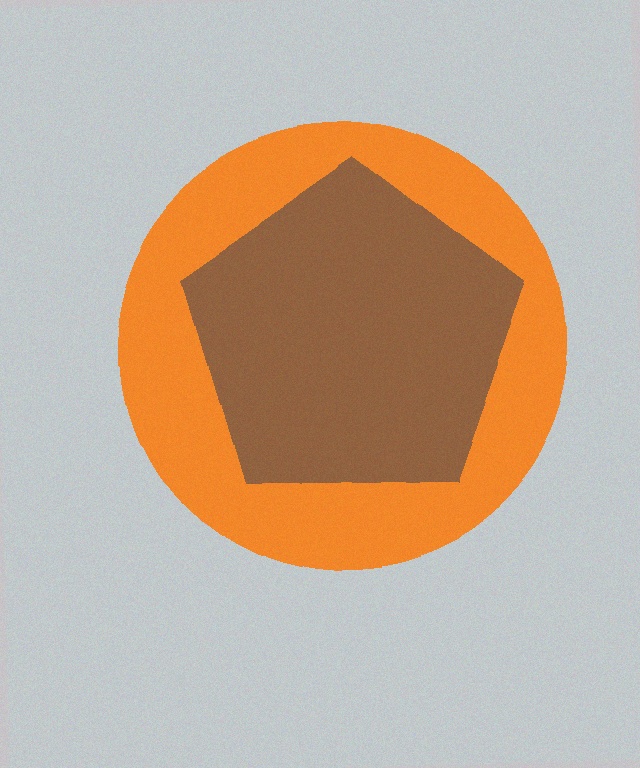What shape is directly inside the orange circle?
The brown pentagon.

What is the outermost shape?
The orange circle.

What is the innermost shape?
The brown pentagon.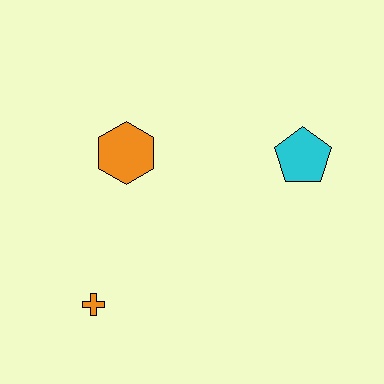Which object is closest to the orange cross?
The orange hexagon is closest to the orange cross.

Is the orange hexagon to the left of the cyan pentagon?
Yes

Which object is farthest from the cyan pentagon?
The orange cross is farthest from the cyan pentagon.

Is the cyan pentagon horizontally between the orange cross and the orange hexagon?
No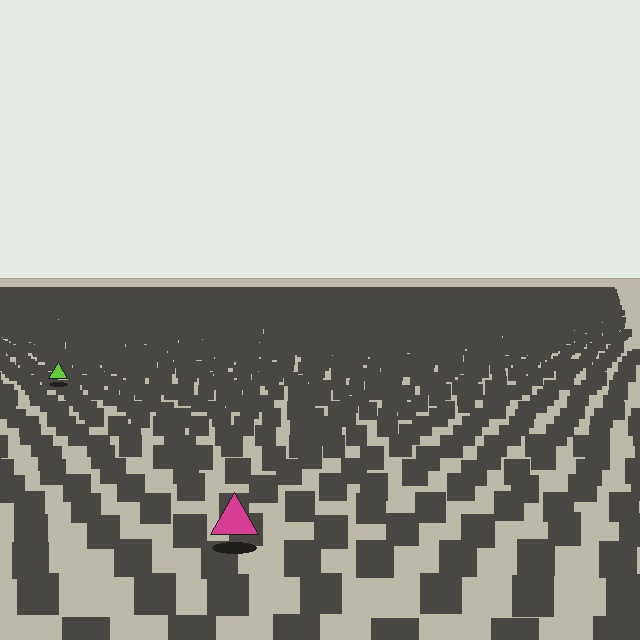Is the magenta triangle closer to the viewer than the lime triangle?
Yes. The magenta triangle is closer — you can tell from the texture gradient: the ground texture is coarser near it.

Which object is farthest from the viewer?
The lime triangle is farthest from the viewer. It appears smaller and the ground texture around it is denser.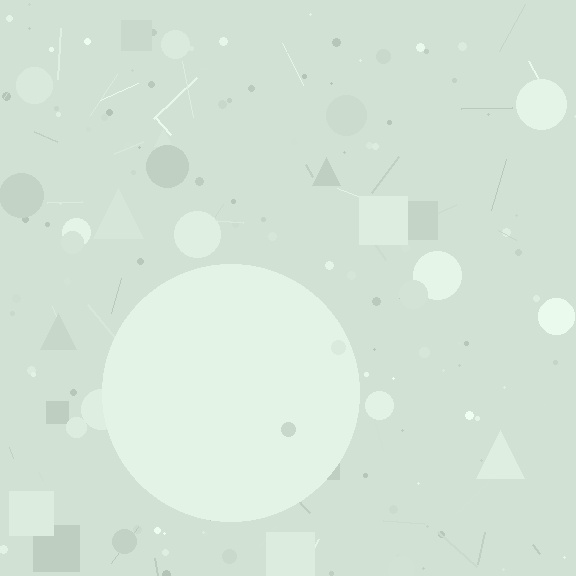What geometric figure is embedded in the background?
A circle is embedded in the background.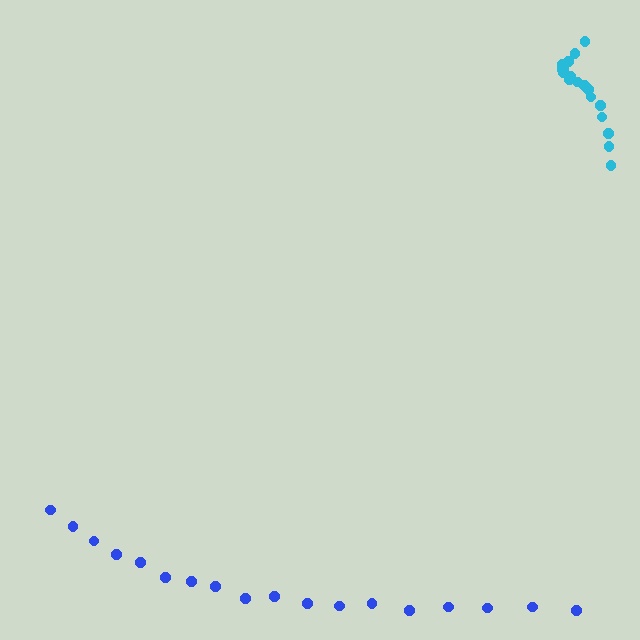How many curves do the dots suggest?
There are 2 distinct paths.